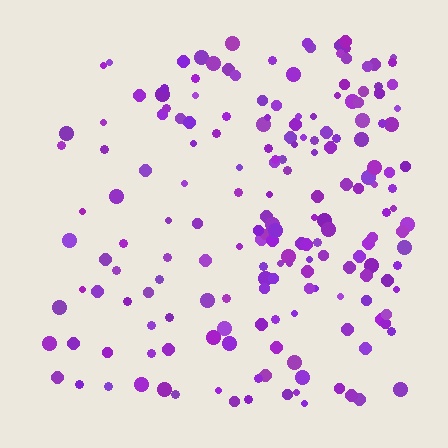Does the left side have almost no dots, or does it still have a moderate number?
Still a moderate number, just noticeably fewer than the right.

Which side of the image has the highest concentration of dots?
The right.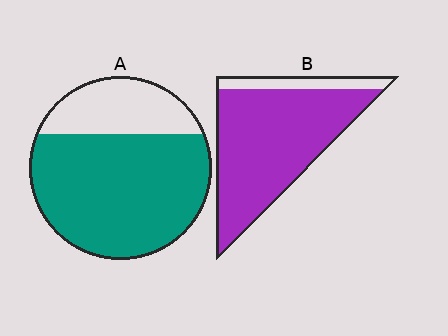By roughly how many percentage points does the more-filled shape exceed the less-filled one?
By roughly 15 percentage points (B over A).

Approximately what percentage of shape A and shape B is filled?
A is approximately 75% and B is approximately 85%.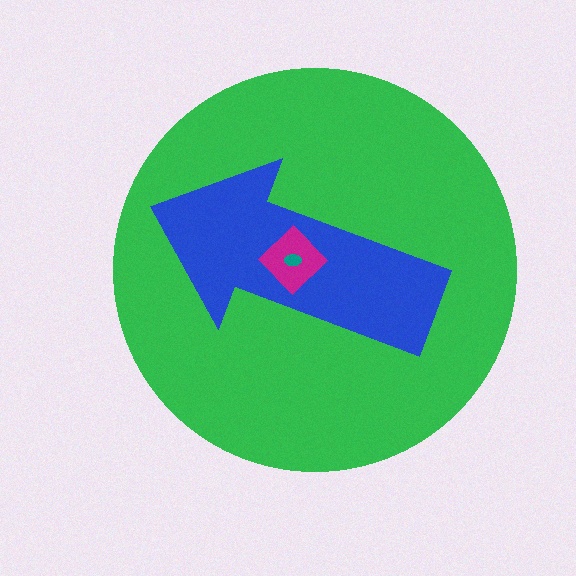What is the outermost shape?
The green circle.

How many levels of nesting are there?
4.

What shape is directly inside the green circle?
The blue arrow.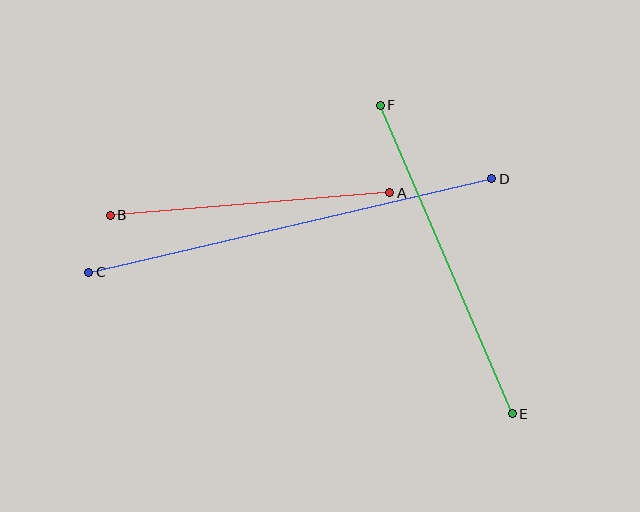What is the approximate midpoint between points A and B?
The midpoint is at approximately (250, 204) pixels.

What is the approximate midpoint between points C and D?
The midpoint is at approximately (290, 225) pixels.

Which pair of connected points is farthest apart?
Points C and D are farthest apart.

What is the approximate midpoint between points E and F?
The midpoint is at approximately (446, 260) pixels.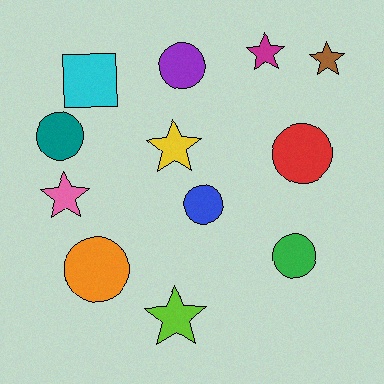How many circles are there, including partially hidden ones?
There are 6 circles.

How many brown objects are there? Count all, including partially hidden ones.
There is 1 brown object.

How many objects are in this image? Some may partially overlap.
There are 12 objects.